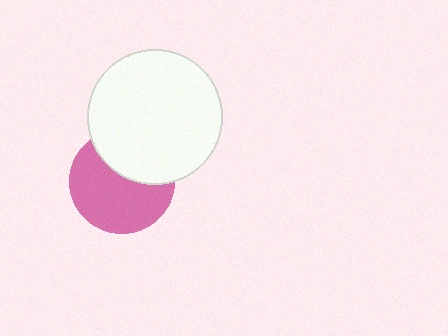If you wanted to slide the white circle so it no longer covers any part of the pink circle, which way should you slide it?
Slide it up — that is the most direct way to separate the two shapes.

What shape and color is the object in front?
The object in front is a white circle.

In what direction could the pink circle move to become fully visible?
The pink circle could move down. That would shift it out from behind the white circle entirely.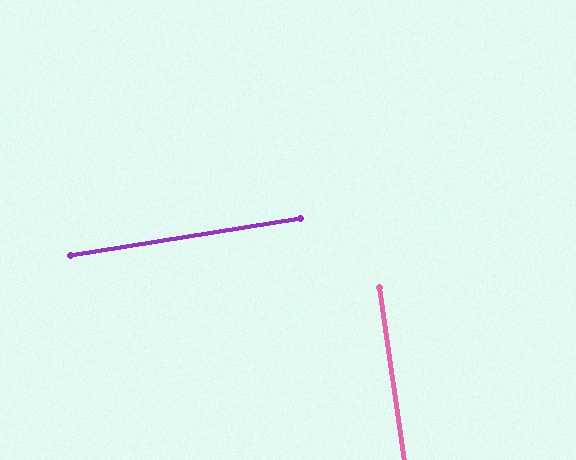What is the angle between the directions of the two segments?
Approximately 89 degrees.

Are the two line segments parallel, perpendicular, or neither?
Perpendicular — they meet at approximately 89°.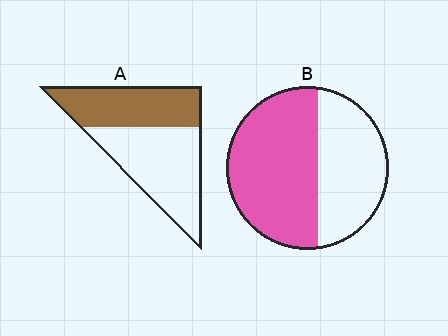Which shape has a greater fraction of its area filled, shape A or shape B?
Shape B.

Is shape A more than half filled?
No.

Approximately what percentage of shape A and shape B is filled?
A is approximately 45% and B is approximately 60%.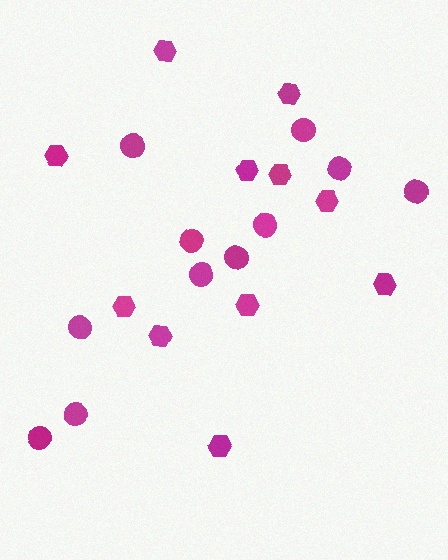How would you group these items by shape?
There are 2 groups: one group of circles (11) and one group of hexagons (11).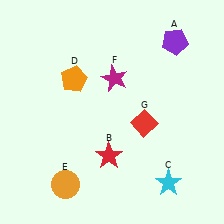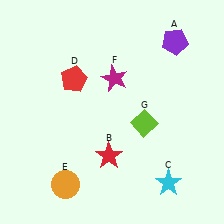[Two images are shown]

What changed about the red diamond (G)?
In Image 1, G is red. In Image 2, it changed to lime.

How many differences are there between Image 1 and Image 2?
There are 2 differences between the two images.